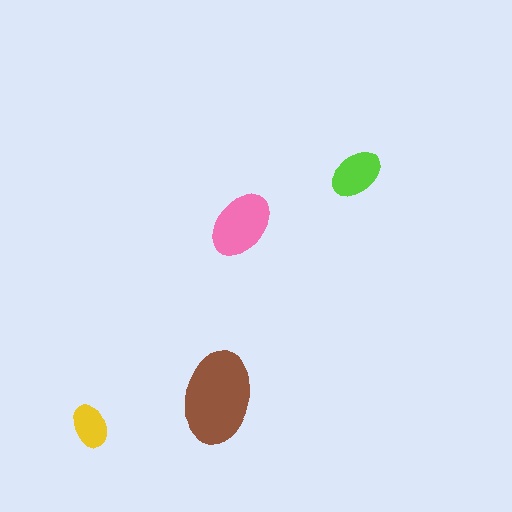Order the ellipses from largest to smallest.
the brown one, the pink one, the lime one, the yellow one.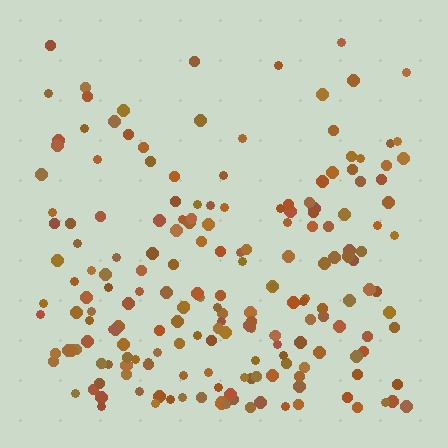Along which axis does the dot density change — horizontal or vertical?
Vertical.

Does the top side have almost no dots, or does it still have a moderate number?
Still a moderate number, just noticeably fewer than the bottom.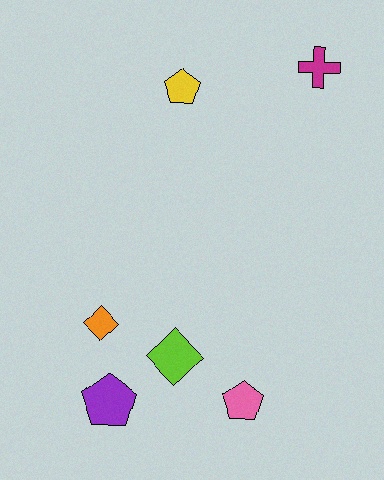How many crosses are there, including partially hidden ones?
There is 1 cross.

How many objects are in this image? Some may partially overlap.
There are 6 objects.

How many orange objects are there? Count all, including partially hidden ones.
There is 1 orange object.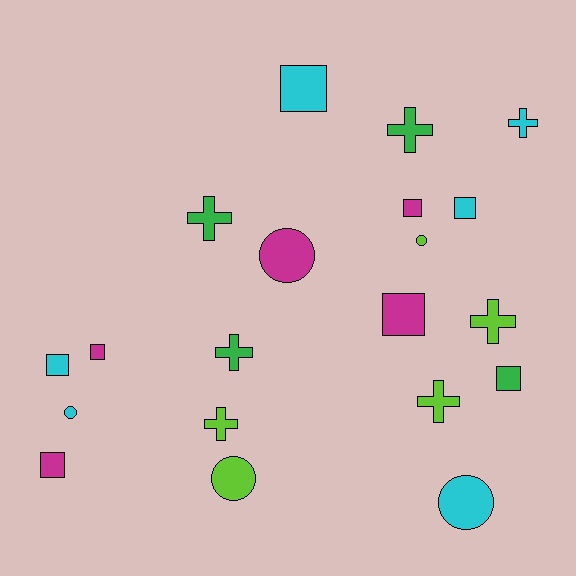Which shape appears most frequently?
Square, with 8 objects.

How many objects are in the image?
There are 20 objects.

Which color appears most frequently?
Cyan, with 6 objects.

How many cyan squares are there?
There are 3 cyan squares.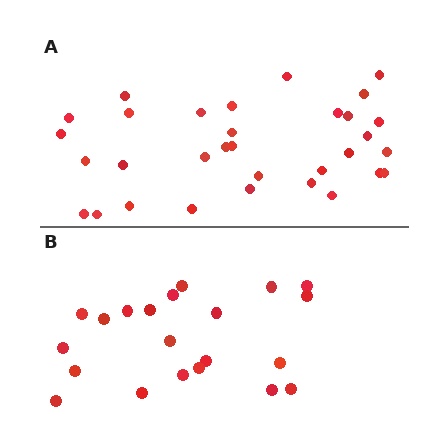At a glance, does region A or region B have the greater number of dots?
Region A (the top region) has more dots.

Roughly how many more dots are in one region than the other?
Region A has roughly 12 or so more dots than region B.